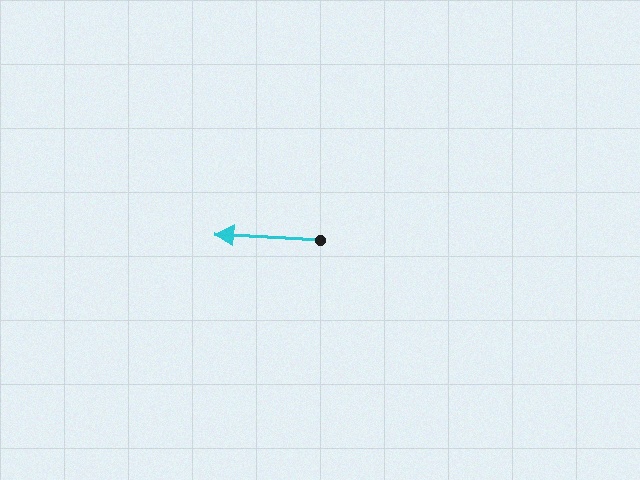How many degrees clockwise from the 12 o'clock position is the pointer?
Approximately 273 degrees.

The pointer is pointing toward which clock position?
Roughly 9 o'clock.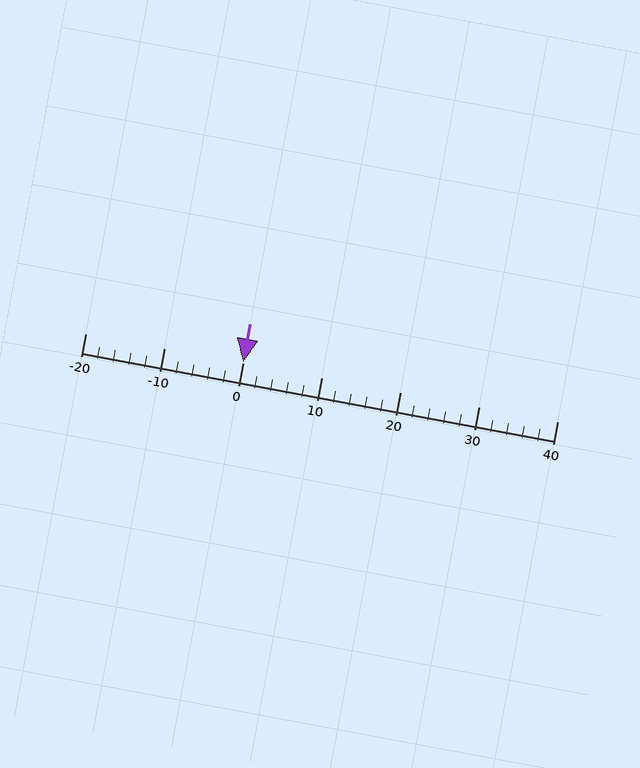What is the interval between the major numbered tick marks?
The major tick marks are spaced 10 units apart.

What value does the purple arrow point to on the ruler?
The purple arrow points to approximately 0.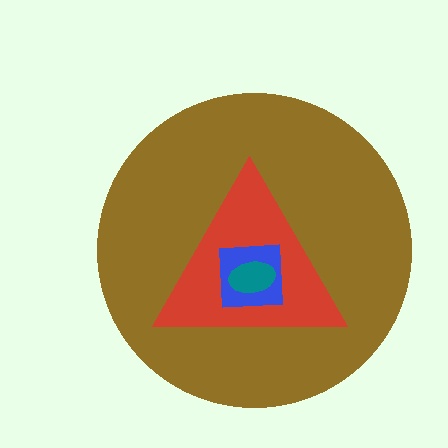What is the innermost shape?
The teal ellipse.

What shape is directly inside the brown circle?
The red triangle.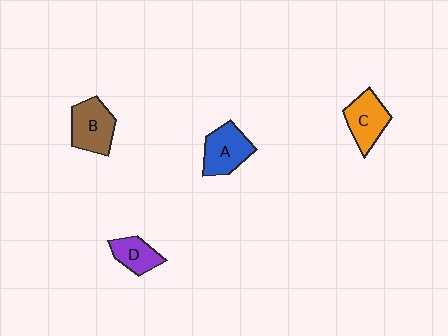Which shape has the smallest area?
Shape D (purple).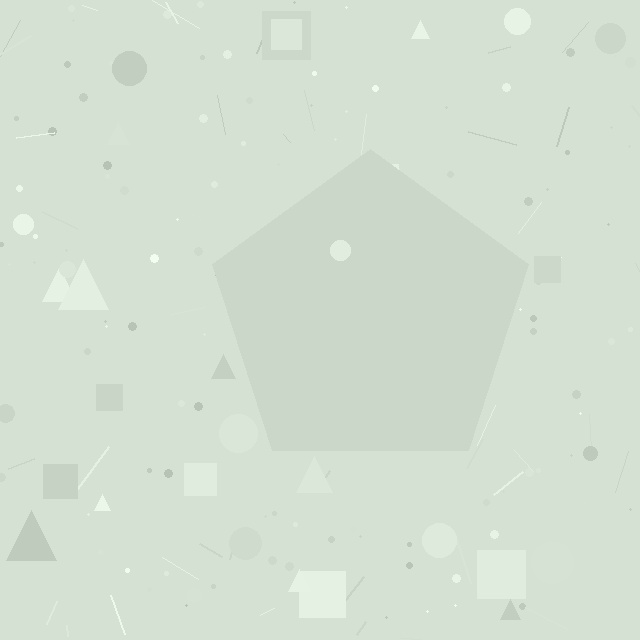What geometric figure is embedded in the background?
A pentagon is embedded in the background.